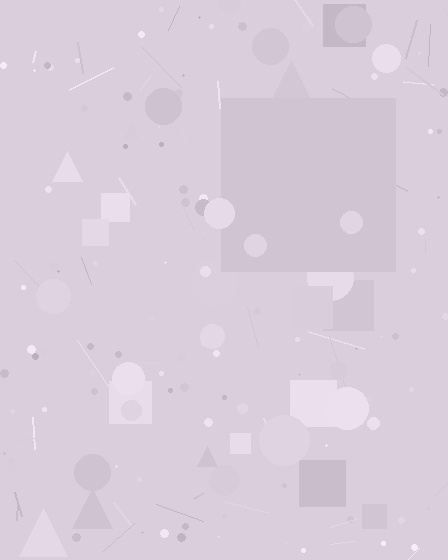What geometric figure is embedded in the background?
A square is embedded in the background.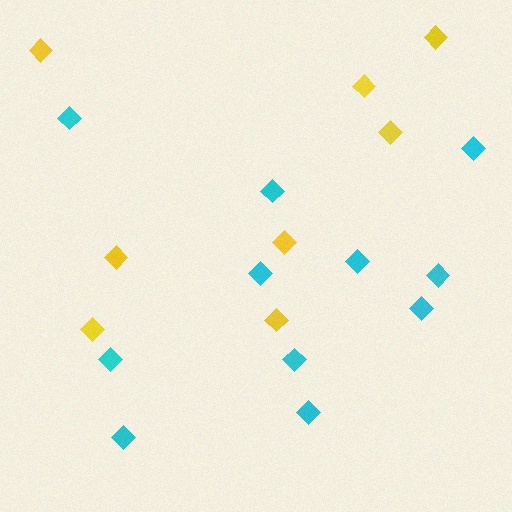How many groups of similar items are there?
There are 2 groups: one group of cyan diamonds (11) and one group of yellow diamonds (8).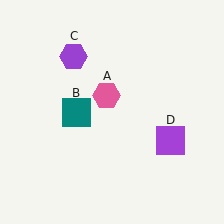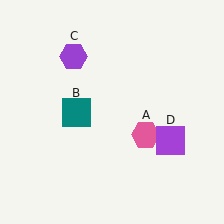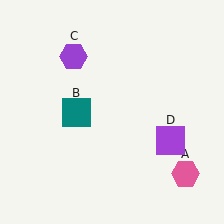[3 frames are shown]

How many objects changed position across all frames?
1 object changed position: pink hexagon (object A).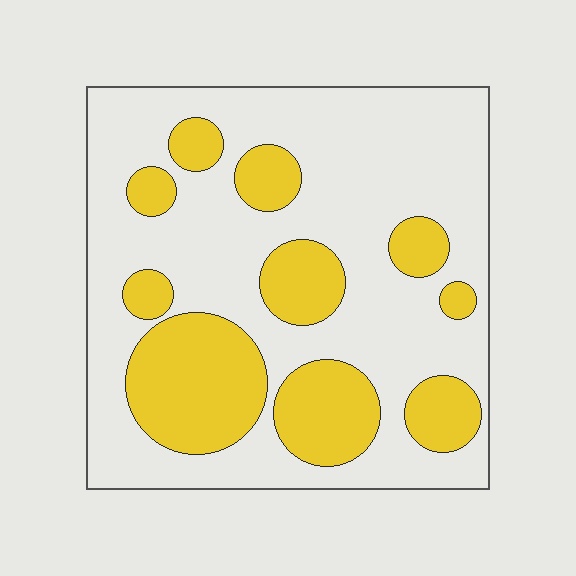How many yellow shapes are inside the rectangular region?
10.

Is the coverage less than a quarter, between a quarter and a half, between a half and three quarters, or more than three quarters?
Between a quarter and a half.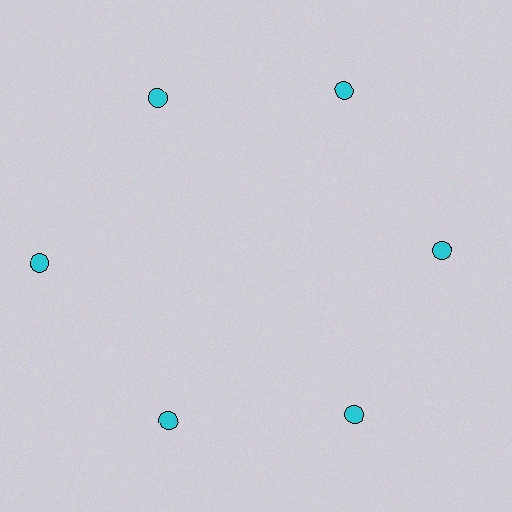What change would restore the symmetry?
The symmetry would be restored by moving it inward, back onto the ring so that all 6 circles sit at equal angles and equal distance from the center.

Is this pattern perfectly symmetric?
No. The 6 cyan circles are arranged in a ring, but one element near the 9 o'clock position is pushed outward from the center, breaking the 6-fold rotational symmetry.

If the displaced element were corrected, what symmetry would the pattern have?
It would have 6-fold rotational symmetry — the pattern would map onto itself every 60 degrees.